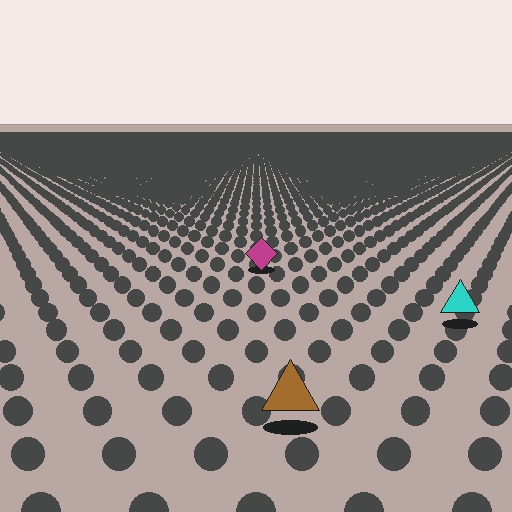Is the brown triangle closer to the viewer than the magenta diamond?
Yes. The brown triangle is closer — you can tell from the texture gradient: the ground texture is coarser near it.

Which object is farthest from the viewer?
The magenta diamond is farthest from the viewer. It appears smaller and the ground texture around it is denser.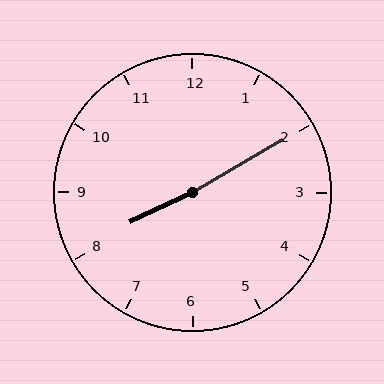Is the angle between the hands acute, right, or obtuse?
It is obtuse.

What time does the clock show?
8:10.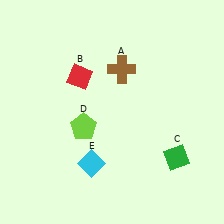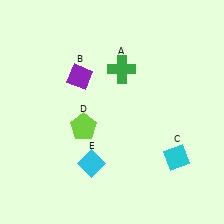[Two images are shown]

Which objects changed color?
A changed from brown to green. B changed from red to purple. C changed from green to cyan.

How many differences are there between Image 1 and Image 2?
There are 3 differences between the two images.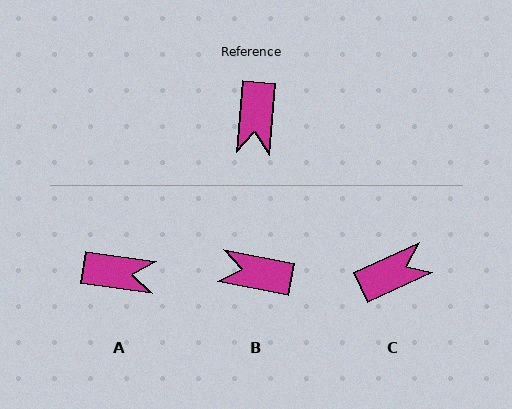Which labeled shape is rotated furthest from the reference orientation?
C, about 119 degrees away.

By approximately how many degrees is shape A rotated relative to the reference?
Approximately 87 degrees counter-clockwise.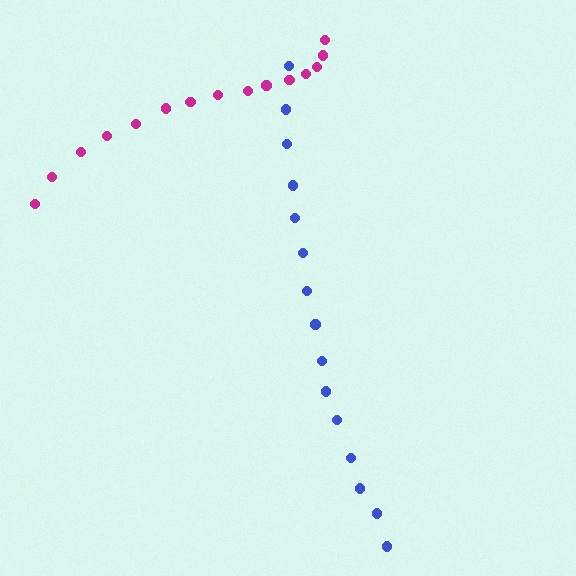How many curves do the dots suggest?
There are 2 distinct paths.